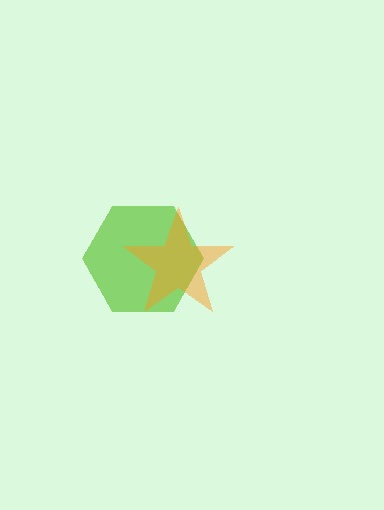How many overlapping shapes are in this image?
There are 2 overlapping shapes in the image.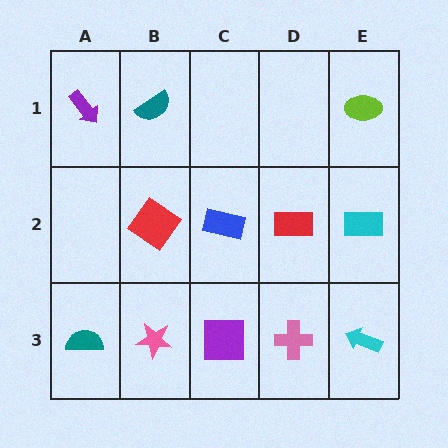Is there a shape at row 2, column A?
No, that cell is empty.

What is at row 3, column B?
A pink star.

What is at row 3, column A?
A teal semicircle.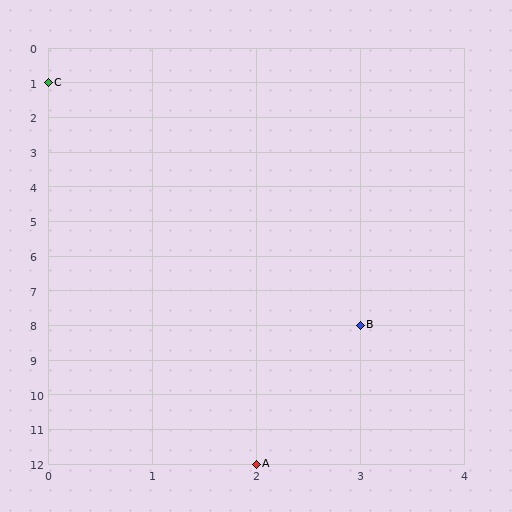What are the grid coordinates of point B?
Point B is at grid coordinates (3, 8).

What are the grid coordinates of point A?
Point A is at grid coordinates (2, 12).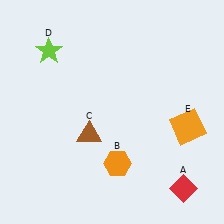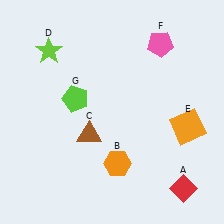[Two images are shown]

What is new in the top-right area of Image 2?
A pink pentagon (F) was added in the top-right area of Image 2.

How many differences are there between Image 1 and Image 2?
There are 2 differences between the two images.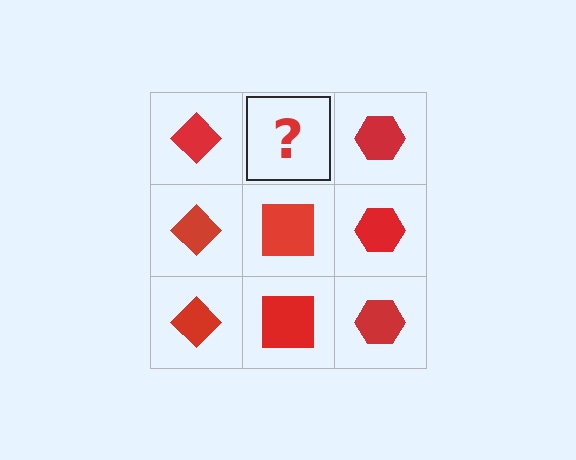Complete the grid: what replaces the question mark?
The question mark should be replaced with a red square.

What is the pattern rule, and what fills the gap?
The rule is that each column has a consistent shape. The gap should be filled with a red square.